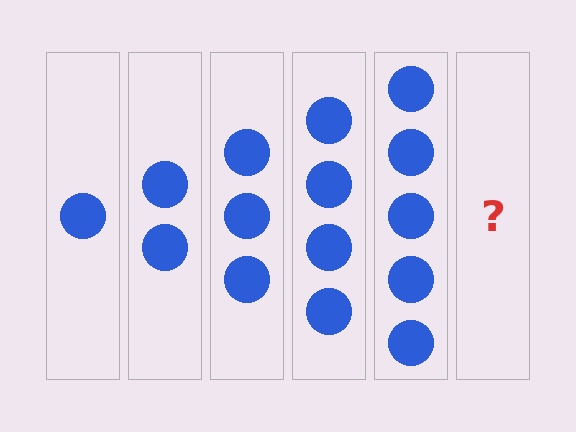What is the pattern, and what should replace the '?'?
The pattern is that each step adds one more circle. The '?' should be 6 circles.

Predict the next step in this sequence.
The next step is 6 circles.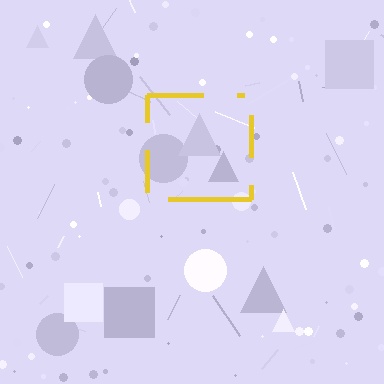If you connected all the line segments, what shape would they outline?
They would outline a square.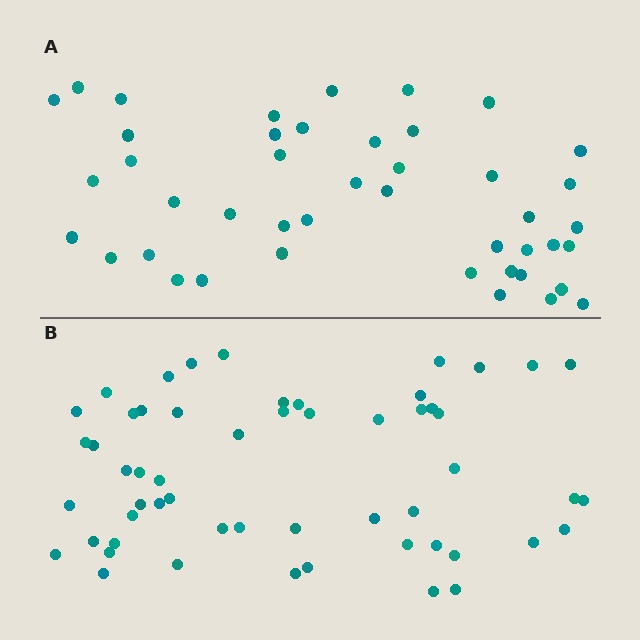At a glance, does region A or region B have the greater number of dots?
Region B (the bottom region) has more dots.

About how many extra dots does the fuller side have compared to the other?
Region B has roughly 12 or so more dots than region A.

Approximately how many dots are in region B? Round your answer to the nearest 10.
About 60 dots. (The exact count is 55, which rounds to 60.)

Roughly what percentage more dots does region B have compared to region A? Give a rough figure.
About 25% more.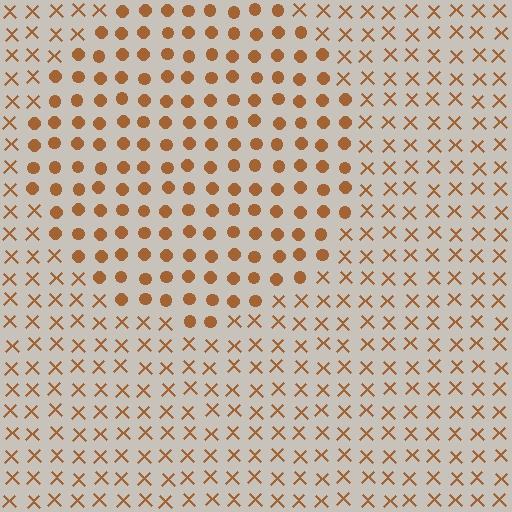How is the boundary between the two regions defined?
The boundary is defined by a change in element shape: circles inside vs. X marks outside. All elements share the same color and spacing.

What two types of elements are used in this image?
The image uses circles inside the circle region and X marks outside it.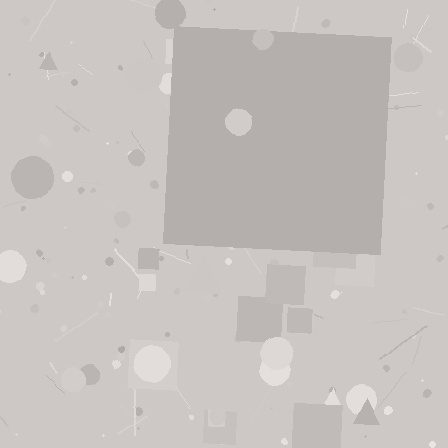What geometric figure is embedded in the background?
A square is embedded in the background.